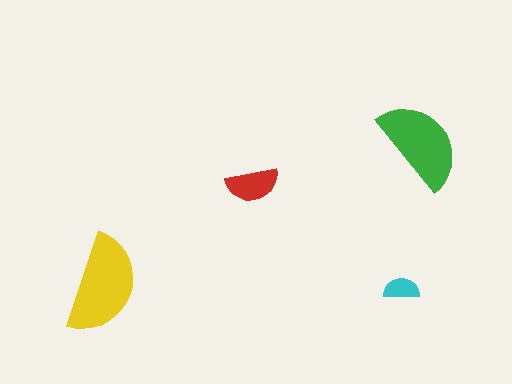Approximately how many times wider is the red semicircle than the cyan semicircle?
About 1.5 times wider.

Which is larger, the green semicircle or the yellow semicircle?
The yellow one.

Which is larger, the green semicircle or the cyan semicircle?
The green one.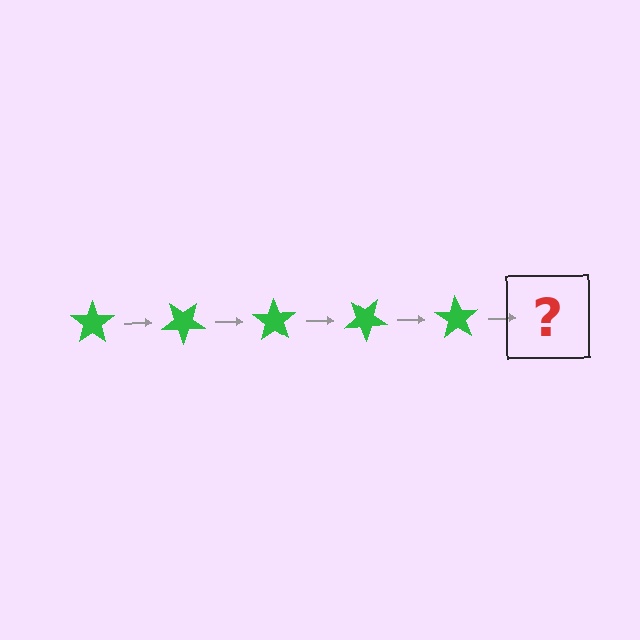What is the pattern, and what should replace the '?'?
The pattern is that the star rotates 35 degrees each step. The '?' should be a green star rotated 175 degrees.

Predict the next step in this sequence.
The next step is a green star rotated 175 degrees.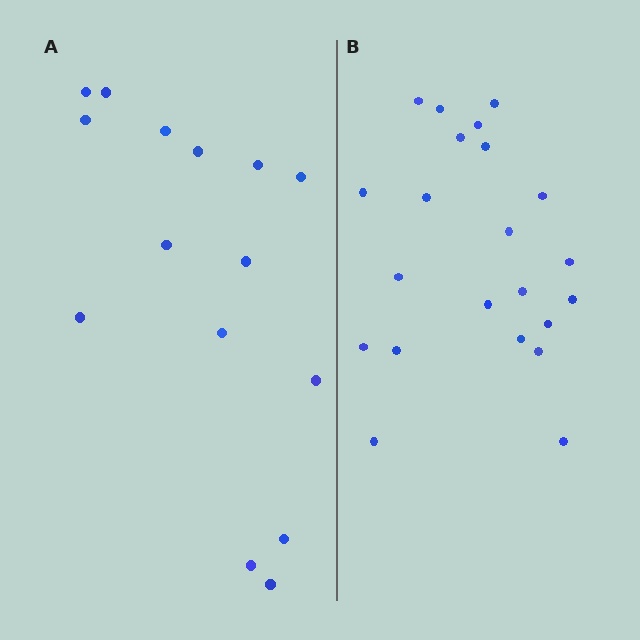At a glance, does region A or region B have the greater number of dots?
Region B (the right region) has more dots.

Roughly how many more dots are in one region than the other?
Region B has roughly 8 or so more dots than region A.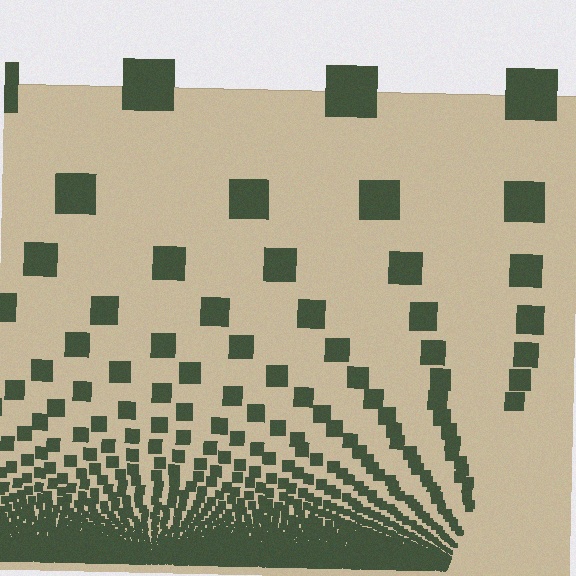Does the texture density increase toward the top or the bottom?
Density increases toward the bottom.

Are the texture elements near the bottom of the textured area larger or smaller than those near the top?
Smaller. The gradient is inverted — elements near the bottom are smaller and denser.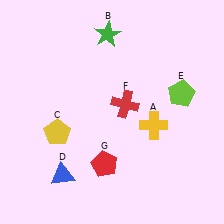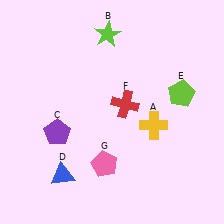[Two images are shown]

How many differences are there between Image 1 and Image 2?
There are 3 differences between the two images.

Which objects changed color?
B changed from green to lime. C changed from yellow to purple. G changed from red to pink.